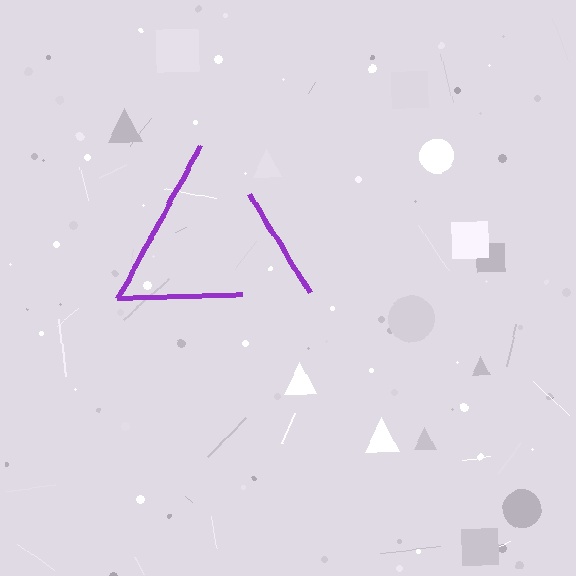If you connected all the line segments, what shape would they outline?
They would outline a triangle.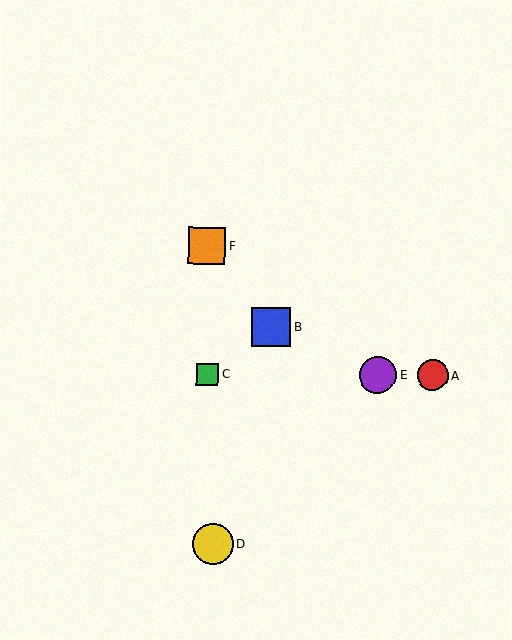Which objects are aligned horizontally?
Objects A, C, E are aligned horizontally.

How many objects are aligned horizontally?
3 objects (A, C, E) are aligned horizontally.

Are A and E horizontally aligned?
Yes, both are at y≈376.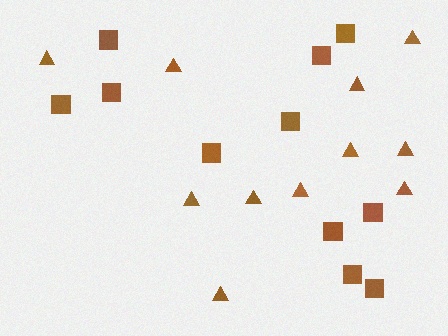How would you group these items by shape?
There are 2 groups: one group of triangles (11) and one group of squares (11).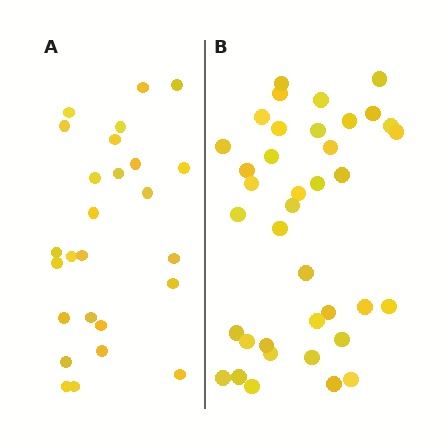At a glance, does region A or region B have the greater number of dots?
Region B (the right region) has more dots.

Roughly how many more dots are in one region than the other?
Region B has roughly 12 or so more dots than region A.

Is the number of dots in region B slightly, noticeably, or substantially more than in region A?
Region B has substantially more. The ratio is roughly 1.5 to 1.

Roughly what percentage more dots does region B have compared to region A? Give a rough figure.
About 45% more.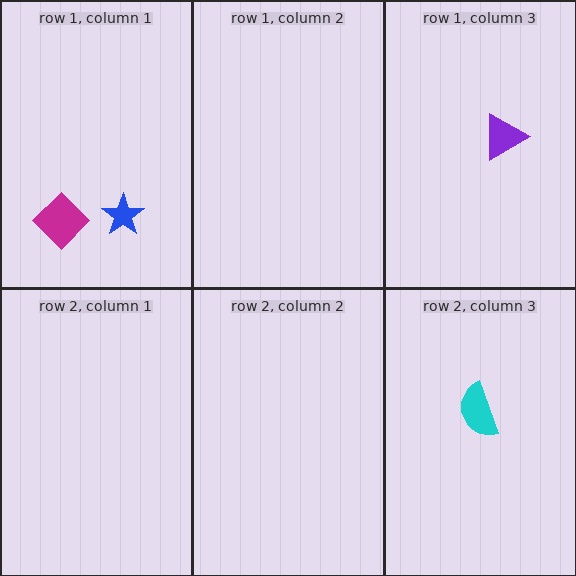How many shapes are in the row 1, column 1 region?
2.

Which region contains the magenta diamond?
The row 1, column 1 region.